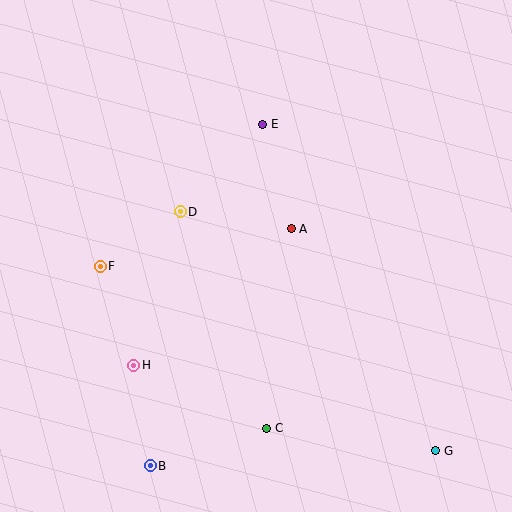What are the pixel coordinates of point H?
Point H is at (134, 365).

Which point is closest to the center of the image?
Point A at (291, 229) is closest to the center.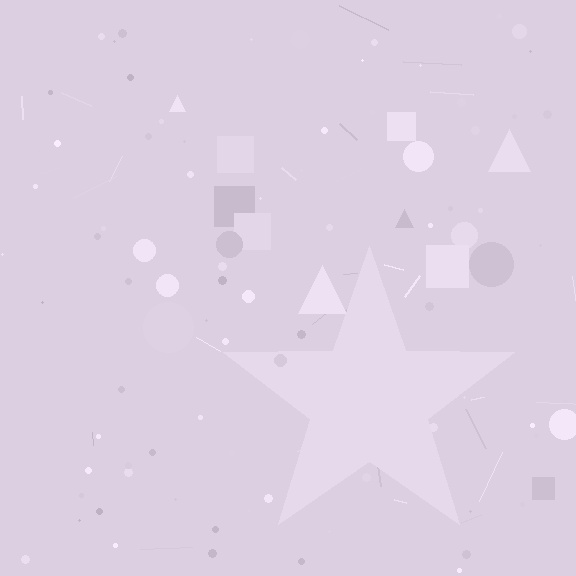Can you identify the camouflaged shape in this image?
The camouflaged shape is a star.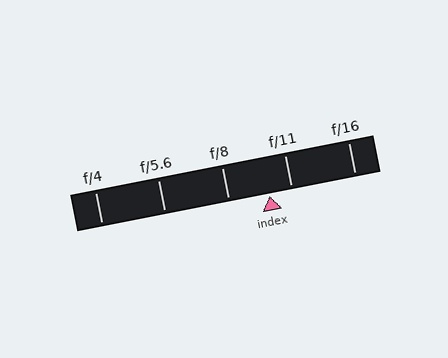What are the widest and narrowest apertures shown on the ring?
The widest aperture shown is f/4 and the narrowest is f/16.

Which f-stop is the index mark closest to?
The index mark is closest to f/11.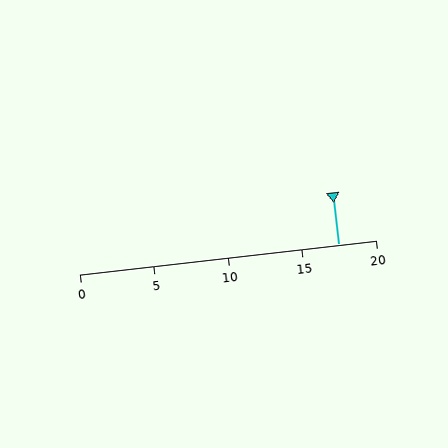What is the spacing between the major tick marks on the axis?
The major ticks are spaced 5 apart.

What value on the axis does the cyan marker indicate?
The marker indicates approximately 17.5.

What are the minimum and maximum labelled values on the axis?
The axis runs from 0 to 20.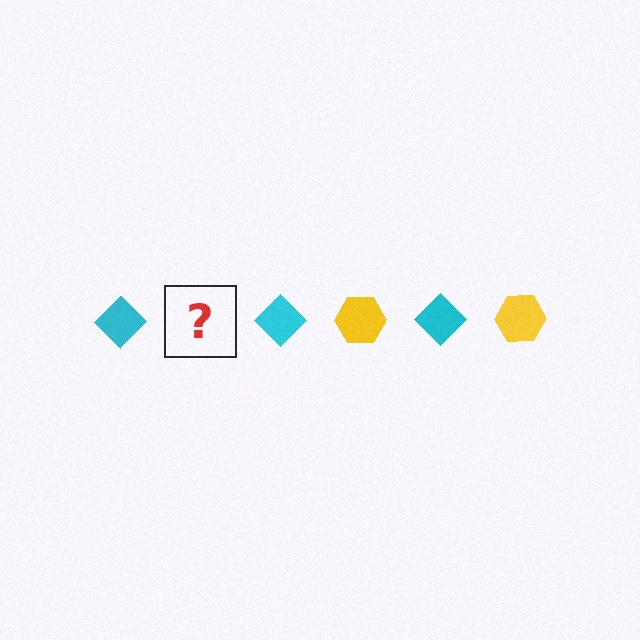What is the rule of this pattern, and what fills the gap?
The rule is that the pattern alternates between cyan diamond and yellow hexagon. The gap should be filled with a yellow hexagon.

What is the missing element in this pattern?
The missing element is a yellow hexagon.